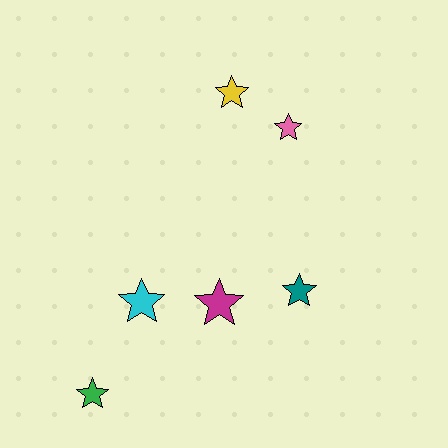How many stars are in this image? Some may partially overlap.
There are 6 stars.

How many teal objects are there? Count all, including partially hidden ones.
There is 1 teal object.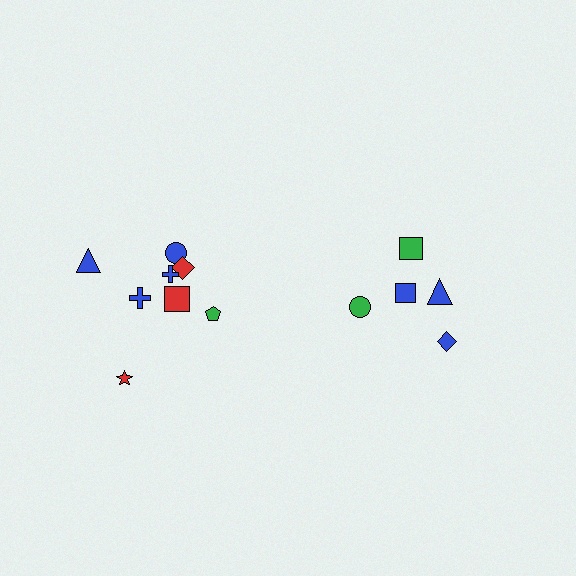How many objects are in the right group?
There are 5 objects.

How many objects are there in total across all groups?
There are 13 objects.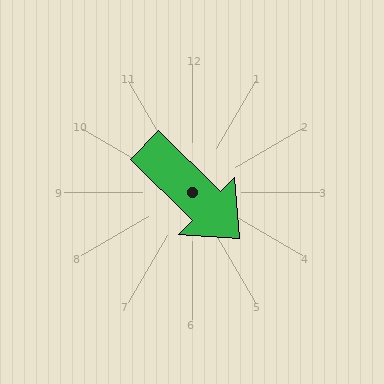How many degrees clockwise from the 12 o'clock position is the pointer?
Approximately 135 degrees.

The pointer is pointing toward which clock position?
Roughly 4 o'clock.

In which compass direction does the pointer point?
Southeast.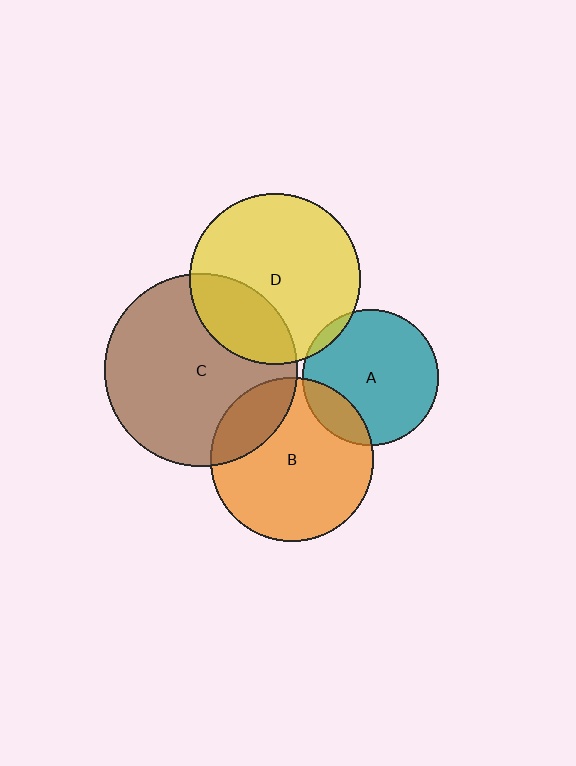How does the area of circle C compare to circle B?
Approximately 1.4 times.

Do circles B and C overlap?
Yes.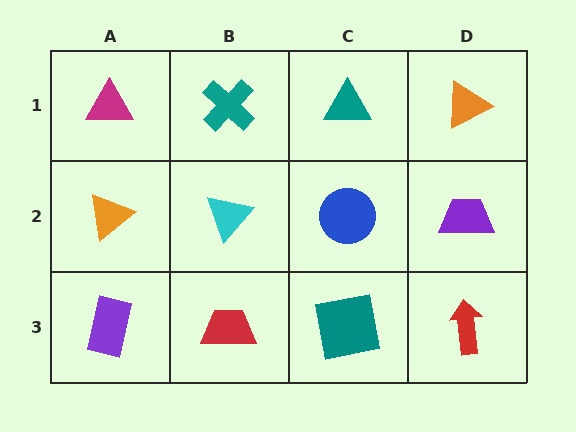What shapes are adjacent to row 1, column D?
A purple trapezoid (row 2, column D), a teal triangle (row 1, column C).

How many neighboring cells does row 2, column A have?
3.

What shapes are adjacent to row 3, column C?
A blue circle (row 2, column C), a red trapezoid (row 3, column B), a red arrow (row 3, column D).